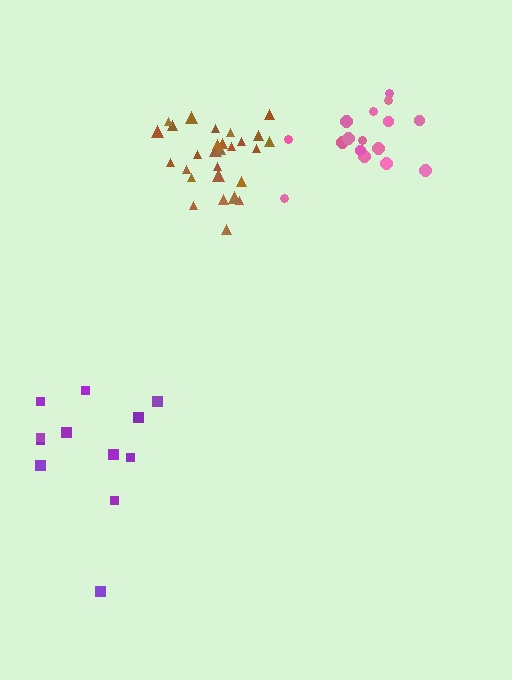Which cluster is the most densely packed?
Brown.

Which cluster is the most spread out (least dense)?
Purple.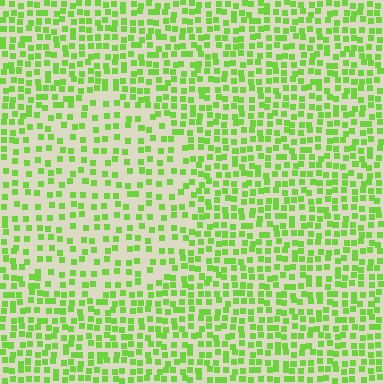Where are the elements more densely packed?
The elements are more densely packed outside the circle boundary.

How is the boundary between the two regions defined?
The boundary is defined by a change in element density (approximately 1.7x ratio). All elements are the same color, size, and shape.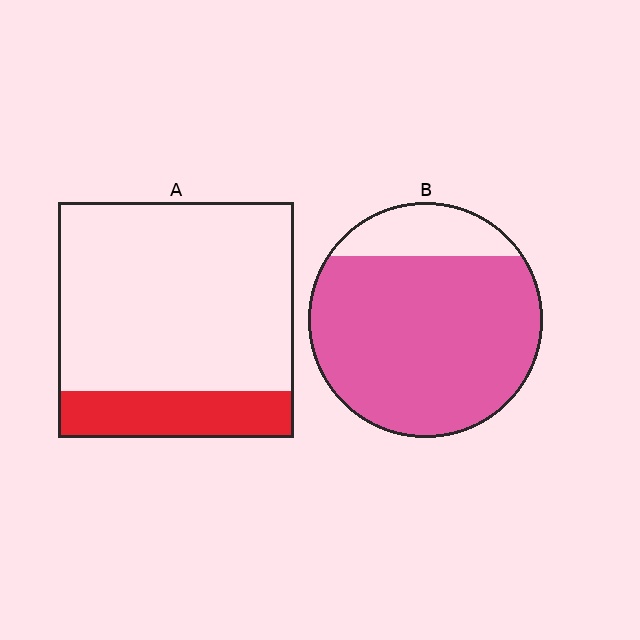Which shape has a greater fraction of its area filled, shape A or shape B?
Shape B.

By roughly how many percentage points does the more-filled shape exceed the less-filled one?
By roughly 65 percentage points (B over A).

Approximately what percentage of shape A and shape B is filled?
A is approximately 20% and B is approximately 85%.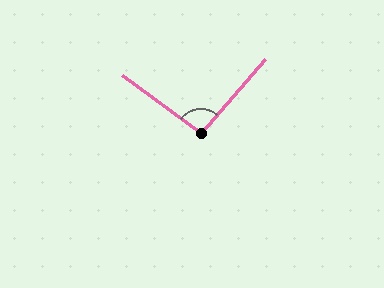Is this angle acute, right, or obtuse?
It is approximately a right angle.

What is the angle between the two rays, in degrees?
Approximately 94 degrees.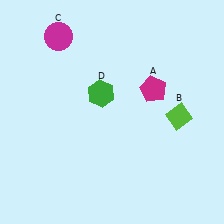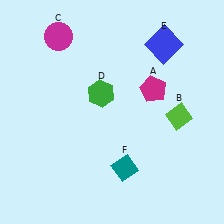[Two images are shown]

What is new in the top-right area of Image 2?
A blue square (E) was added in the top-right area of Image 2.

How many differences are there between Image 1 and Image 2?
There are 2 differences between the two images.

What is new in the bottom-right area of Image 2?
A teal diamond (F) was added in the bottom-right area of Image 2.